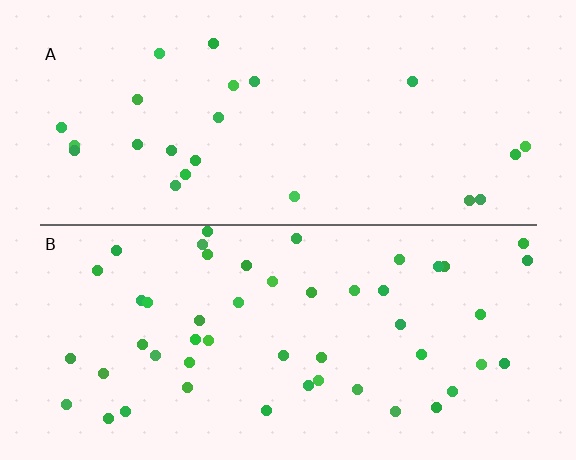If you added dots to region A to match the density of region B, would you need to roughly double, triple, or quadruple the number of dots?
Approximately double.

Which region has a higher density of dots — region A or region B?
B (the bottom).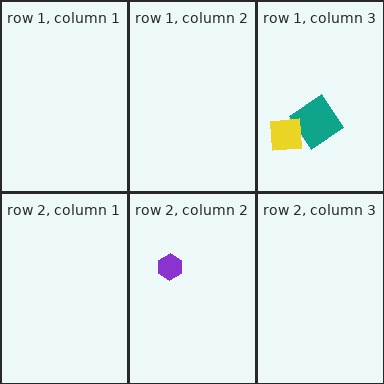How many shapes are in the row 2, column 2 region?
1.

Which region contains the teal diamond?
The row 1, column 3 region.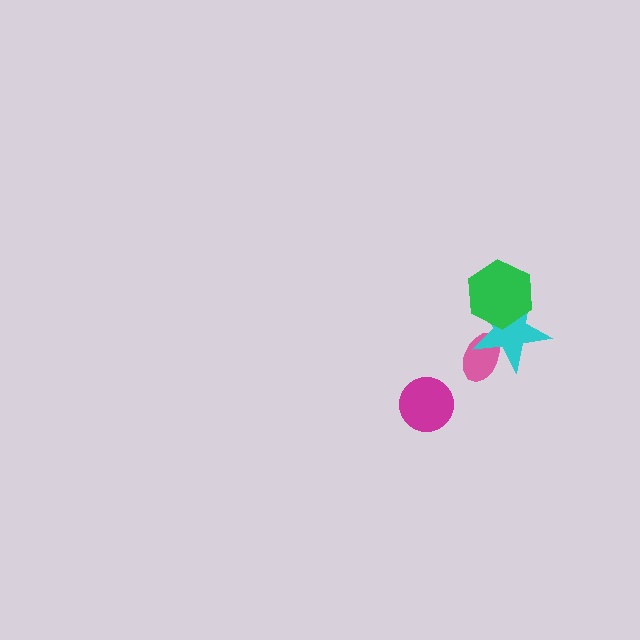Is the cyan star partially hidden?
Yes, it is partially covered by another shape.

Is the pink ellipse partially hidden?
Yes, it is partially covered by another shape.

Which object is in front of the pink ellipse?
The cyan star is in front of the pink ellipse.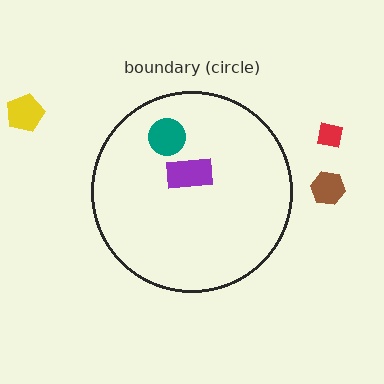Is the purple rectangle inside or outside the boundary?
Inside.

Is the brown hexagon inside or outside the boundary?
Outside.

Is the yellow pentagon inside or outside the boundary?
Outside.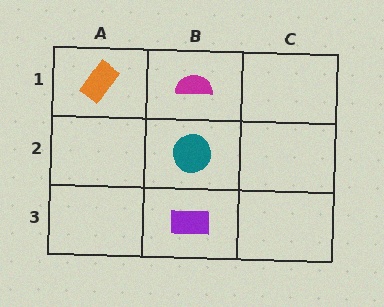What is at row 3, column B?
A purple rectangle.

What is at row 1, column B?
A magenta semicircle.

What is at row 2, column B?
A teal circle.